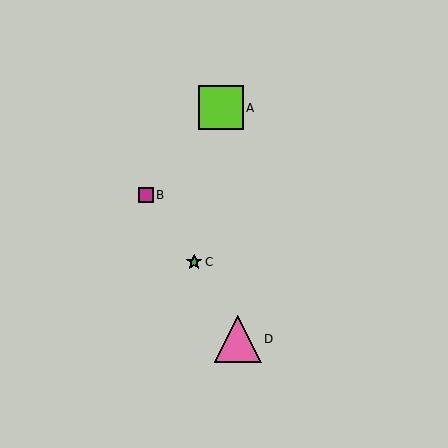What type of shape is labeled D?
Shape D is a pink triangle.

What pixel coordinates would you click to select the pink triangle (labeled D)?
Click at (238, 339) to select the pink triangle D.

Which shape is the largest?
The pink triangle (labeled D) is the largest.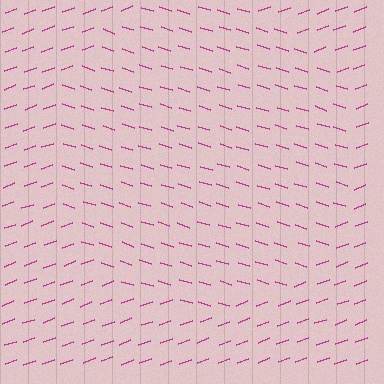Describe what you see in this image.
The image is filled with small magenta line segments. A circle region in the image has lines oriented differently from the surrounding lines, creating a visible texture boundary.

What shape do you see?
I see a circle.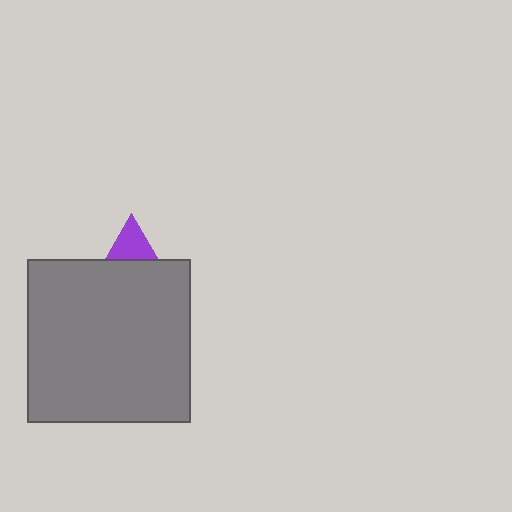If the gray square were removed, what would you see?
You would see the complete purple triangle.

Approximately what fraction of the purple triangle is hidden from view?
Roughly 66% of the purple triangle is hidden behind the gray square.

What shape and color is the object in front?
The object in front is a gray square.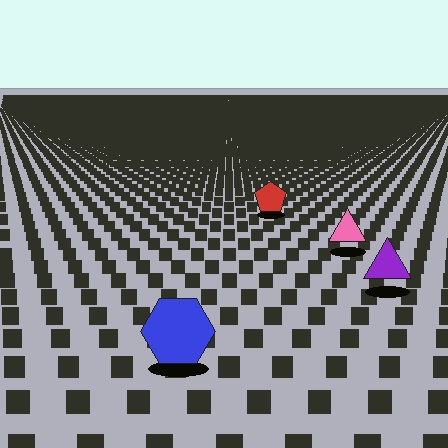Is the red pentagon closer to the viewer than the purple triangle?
No. The purple triangle is closer — you can tell from the texture gradient: the ground texture is coarser near it.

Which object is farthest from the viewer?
The red pentagon is farthest from the viewer. It appears smaller and the ground texture around it is denser.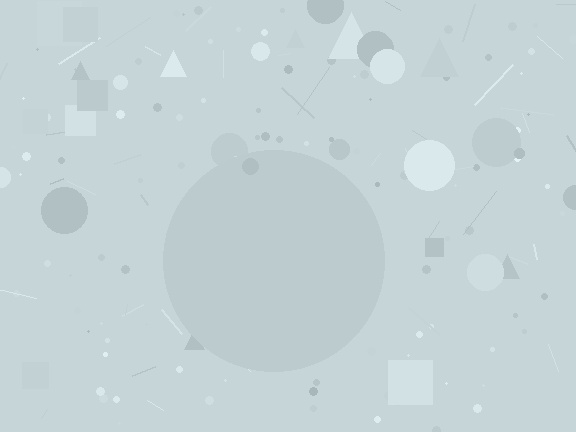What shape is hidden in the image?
A circle is hidden in the image.